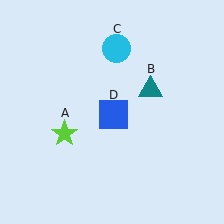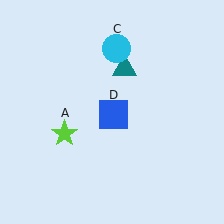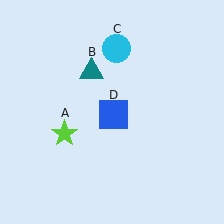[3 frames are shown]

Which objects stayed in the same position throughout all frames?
Lime star (object A) and cyan circle (object C) and blue square (object D) remained stationary.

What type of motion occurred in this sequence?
The teal triangle (object B) rotated counterclockwise around the center of the scene.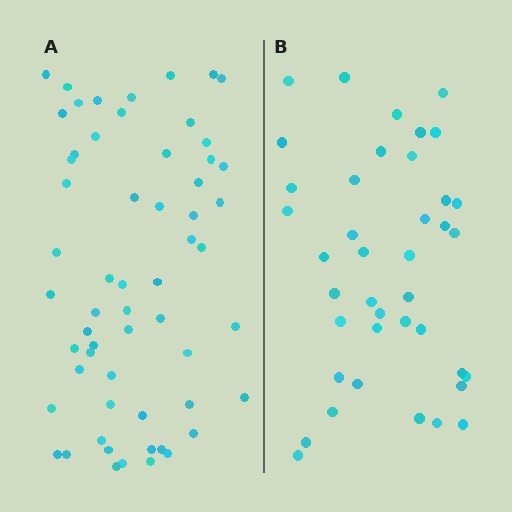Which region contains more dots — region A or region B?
Region A (the left region) has more dots.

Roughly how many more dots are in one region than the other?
Region A has approximately 20 more dots than region B.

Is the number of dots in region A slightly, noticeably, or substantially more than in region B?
Region A has substantially more. The ratio is roughly 1.5 to 1.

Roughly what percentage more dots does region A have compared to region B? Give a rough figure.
About 50% more.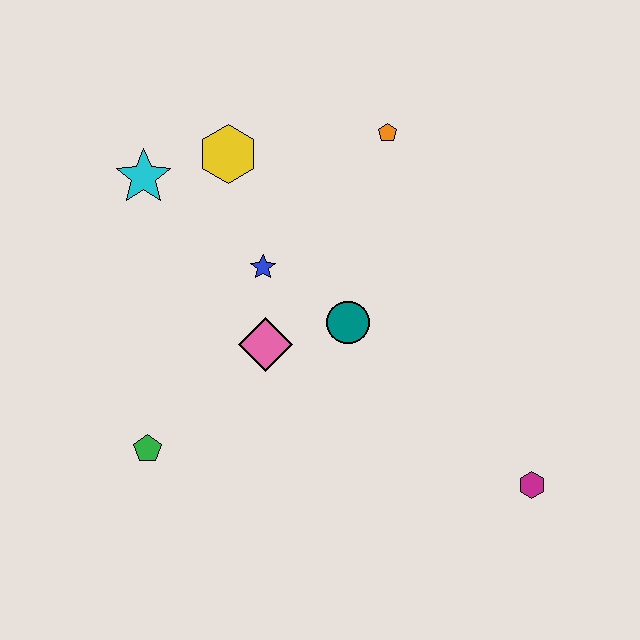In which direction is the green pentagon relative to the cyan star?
The green pentagon is below the cyan star.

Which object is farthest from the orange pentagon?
The green pentagon is farthest from the orange pentagon.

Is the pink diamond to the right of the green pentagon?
Yes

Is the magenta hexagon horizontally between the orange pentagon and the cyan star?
No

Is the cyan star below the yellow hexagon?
Yes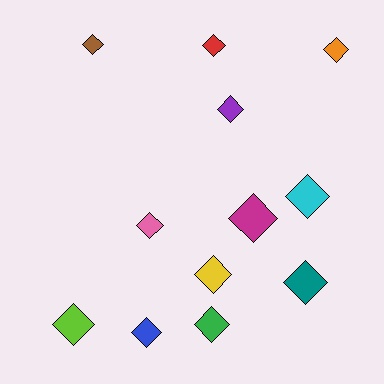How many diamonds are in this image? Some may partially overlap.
There are 12 diamonds.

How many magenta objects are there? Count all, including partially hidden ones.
There is 1 magenta object.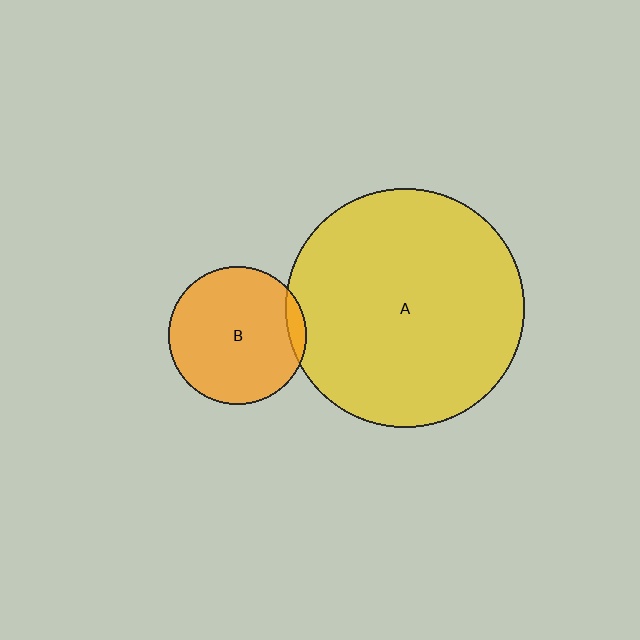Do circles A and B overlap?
Yes.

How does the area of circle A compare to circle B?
Approximately 3.0 times.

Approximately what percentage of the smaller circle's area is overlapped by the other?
Approximately 5%.